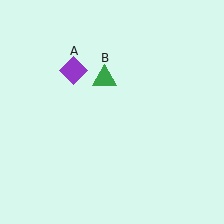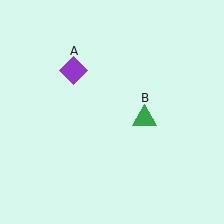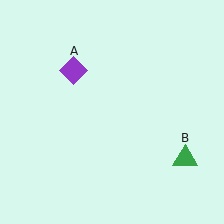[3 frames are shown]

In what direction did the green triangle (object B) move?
The green triangle (object B) moved down and to the right.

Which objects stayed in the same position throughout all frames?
Purple diamond (object A) remained stationary.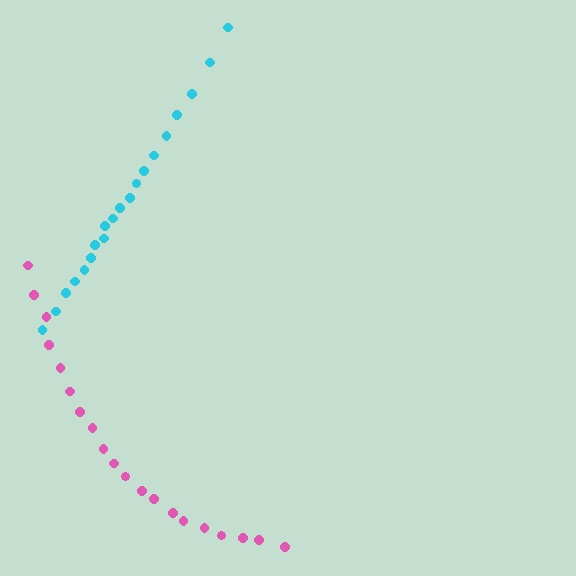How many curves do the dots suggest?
There are 2 distinct paths.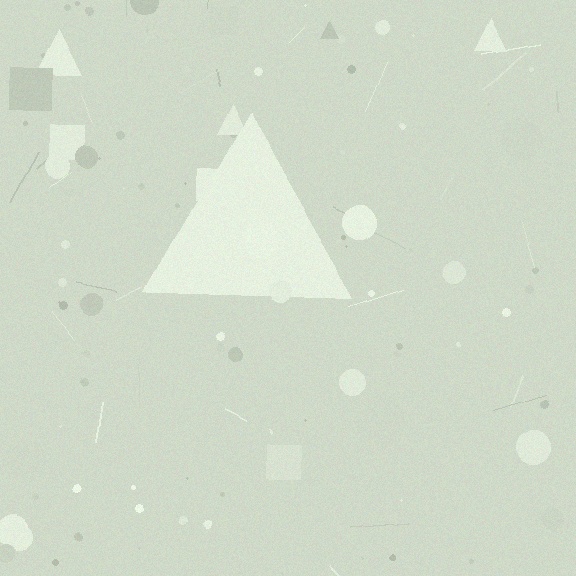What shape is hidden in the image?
A triangle is hidden in the image.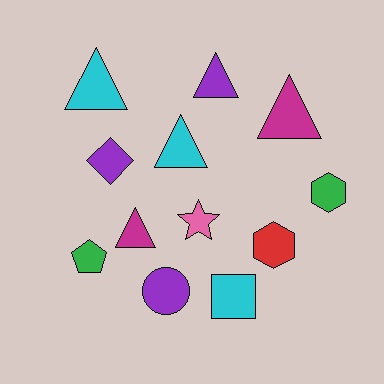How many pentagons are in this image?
There is 1 pentagon.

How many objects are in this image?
There are 12 objects.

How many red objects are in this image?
There is 1 red object.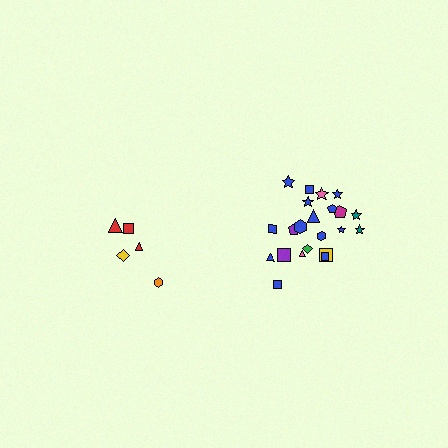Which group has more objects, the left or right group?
The right group.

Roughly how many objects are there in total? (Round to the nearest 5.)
Roughly 25 objects in total.